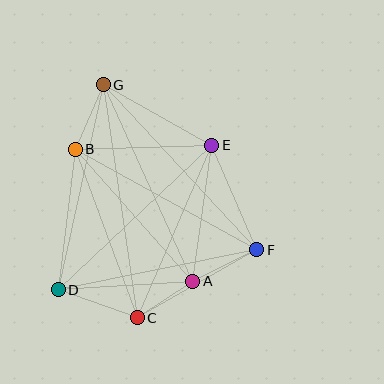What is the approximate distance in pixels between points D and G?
The distance between D and G is approximately 210 pixels.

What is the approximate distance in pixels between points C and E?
The distance between C and E is approximately 188 pixels.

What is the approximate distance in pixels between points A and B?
The distance between A and B is approximately 177 pixels.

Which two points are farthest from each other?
Points C and G are farthest from each other.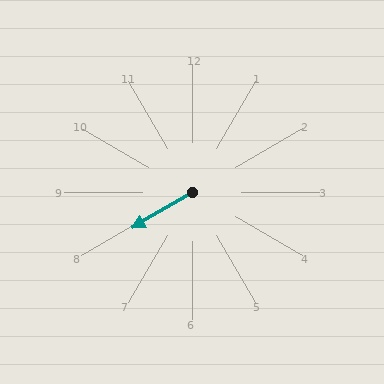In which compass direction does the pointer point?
Southwest.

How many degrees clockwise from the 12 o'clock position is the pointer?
Approximately 239 degrees.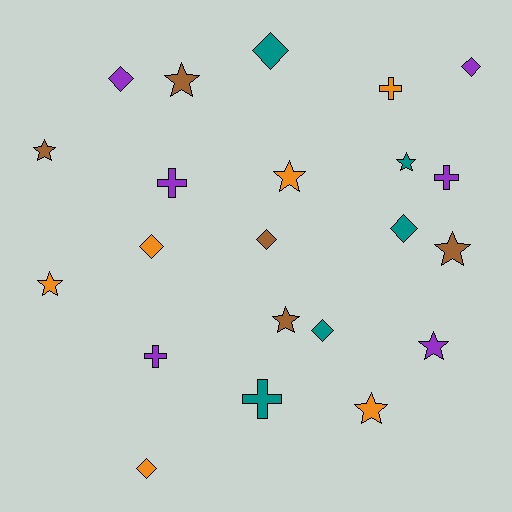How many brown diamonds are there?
There is 1 brown diamond.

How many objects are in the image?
There are 22 objects.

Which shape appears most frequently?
Star, with 9 objects.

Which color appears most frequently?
Orange, with 6 objects.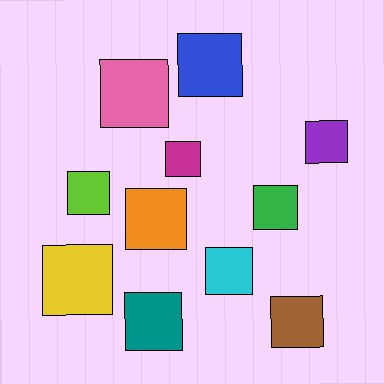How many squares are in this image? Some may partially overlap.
There are 11 squares.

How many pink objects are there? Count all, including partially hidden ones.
There is 1 pink object.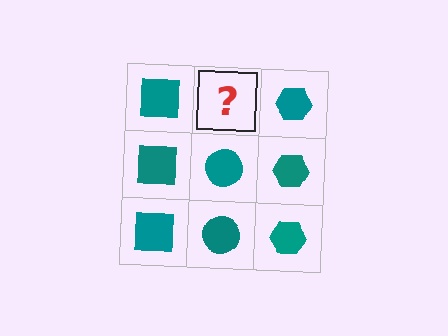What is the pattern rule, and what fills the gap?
The rule is that each column has a consistent shape. The gap should be filled with a teal circle.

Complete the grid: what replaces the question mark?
The question mark should be replaced with a teal circle.